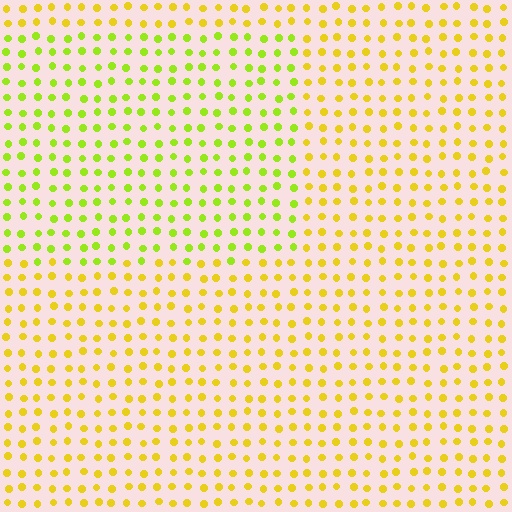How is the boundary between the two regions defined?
The boundary is defined purely by a slight shift in hue (about 32 degrees). Spacing, size, and orientation are identical on both sides.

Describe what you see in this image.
The image is filled with small yellow elements in a uniform arrangement. A rectangle-shaped region is visible where the elements are tinted to a slightly different hue, forming a subtle color boundary.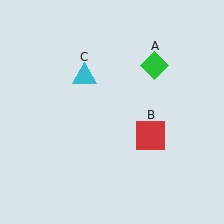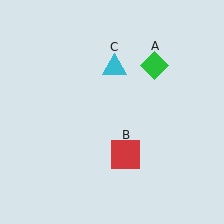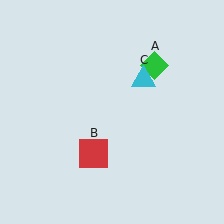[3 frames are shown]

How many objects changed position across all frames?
2 objects changed position: red square (object B), cyan triangle (object C).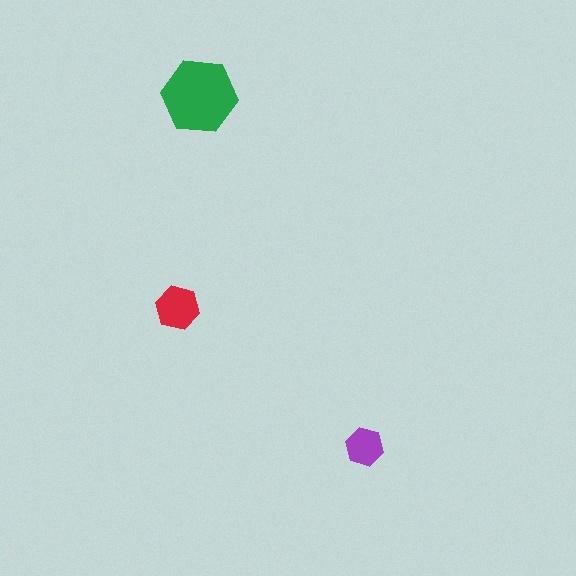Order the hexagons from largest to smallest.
the green one, the red one, the purple one.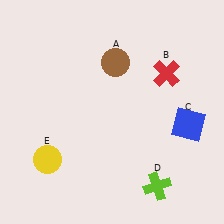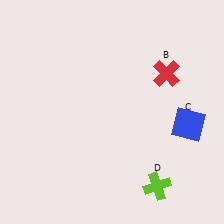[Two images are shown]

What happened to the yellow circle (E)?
The yellow circle (E) was removed in Image 2. It was in the bottom-left area of Image 1.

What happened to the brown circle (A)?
The brown circle (A) was removed in Image 2. It was in the top-right area of Image 1.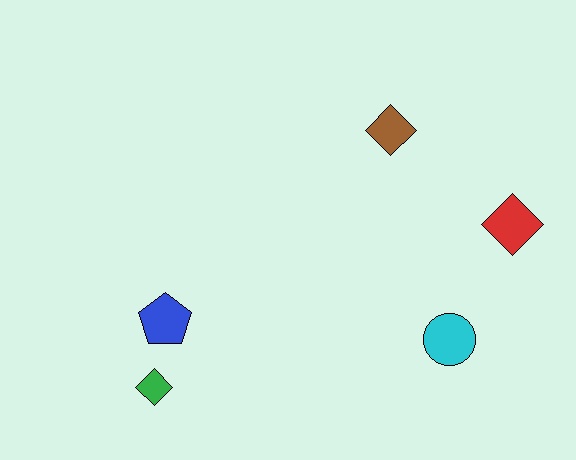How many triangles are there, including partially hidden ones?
There are no triangles.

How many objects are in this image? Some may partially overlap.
There are 5 objects.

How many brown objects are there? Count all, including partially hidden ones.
There is 1 brown object.